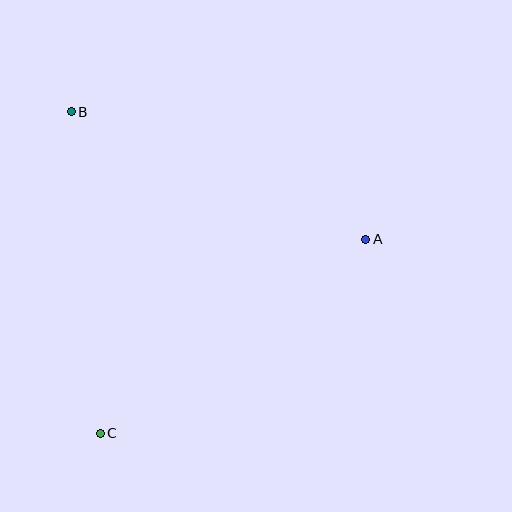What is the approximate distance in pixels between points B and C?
The distance between B and C is approximately 323 pixels.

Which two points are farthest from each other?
Points A and C are farthest from each other.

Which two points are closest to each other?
Points A and B are closest to each other.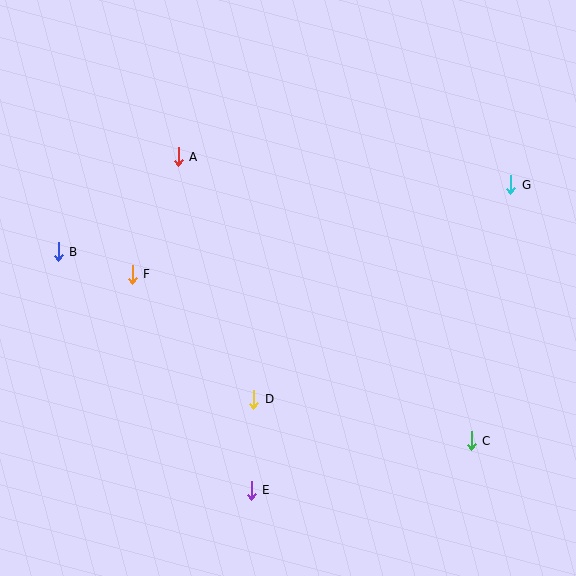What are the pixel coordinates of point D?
Point D is at (254, 399).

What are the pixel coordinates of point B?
Point B is at (58, 252).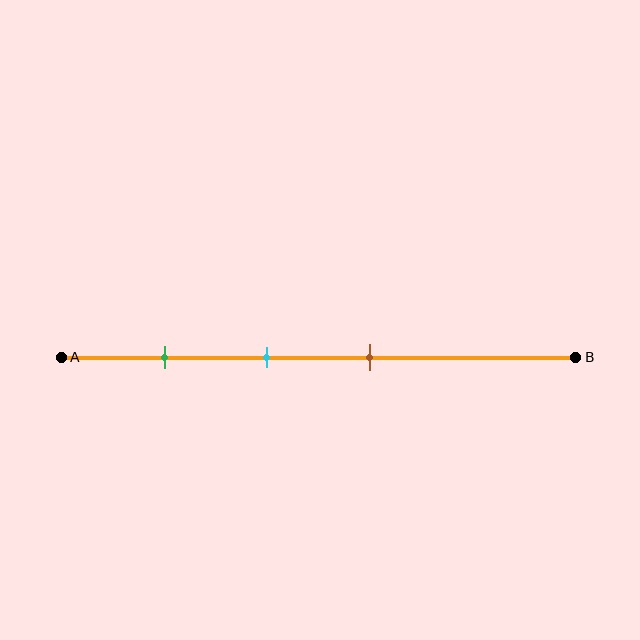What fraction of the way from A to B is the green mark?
The green mark is approximately 20% (0.2) of the way from A to B.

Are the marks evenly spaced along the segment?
Yes, the marks are approximately evenly spaced.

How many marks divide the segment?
There are 3 marks dividing the segment.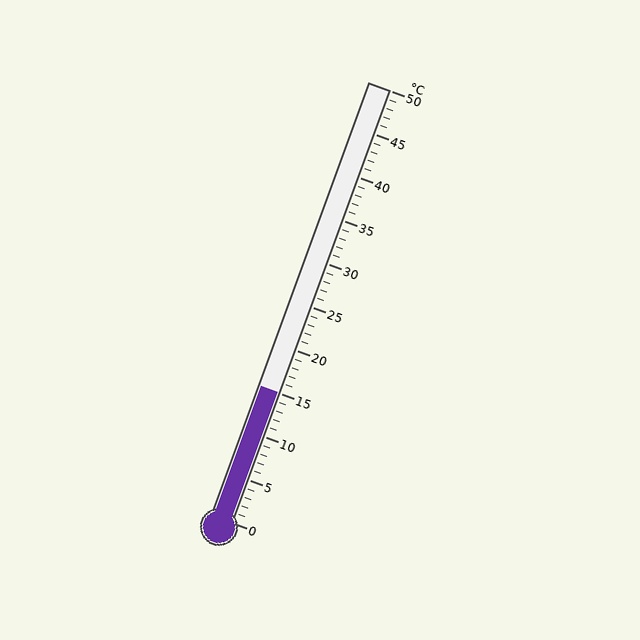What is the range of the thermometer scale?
The thermometer scale ranges from 0°C to 50°C.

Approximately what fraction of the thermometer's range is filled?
The thermometer is filled to approximately 30% of its range.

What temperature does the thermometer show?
The thermometer shows approximately 15°C.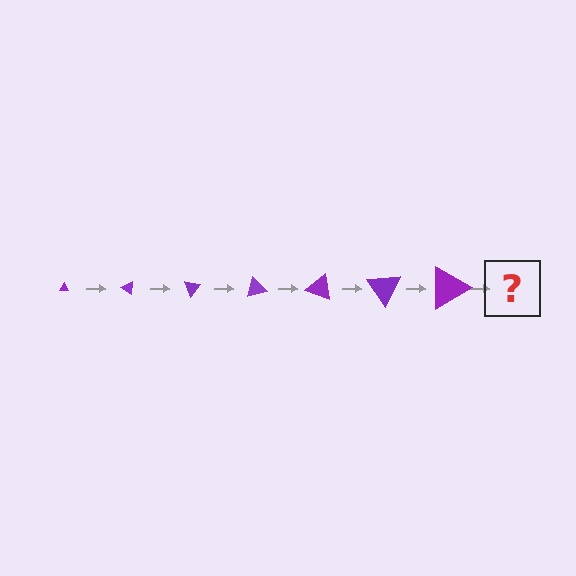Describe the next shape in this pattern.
It should be a triangle, larger than the previous one and rotated 245 degrees from the start.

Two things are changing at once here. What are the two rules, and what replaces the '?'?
The two rules are that the triangle grows larger each step and it rotates 35 degrees each step. The '?' should be a triangle, larger than the previous one and rotated 245 degrees from the start.